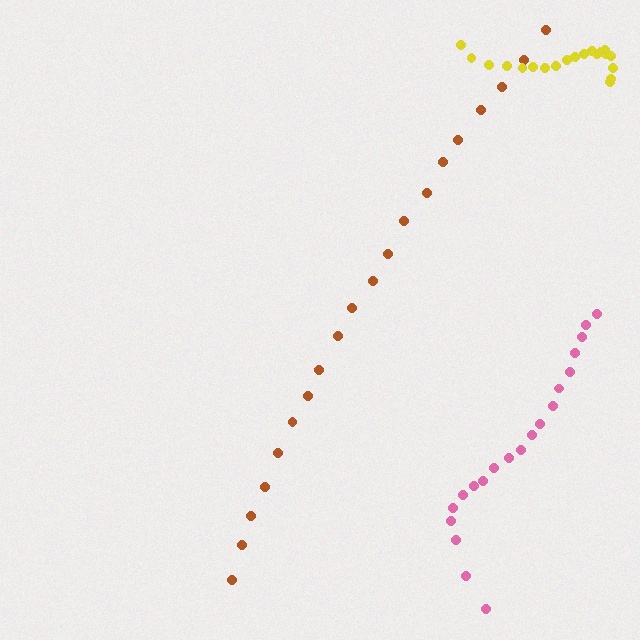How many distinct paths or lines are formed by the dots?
There are 3 distinct paths.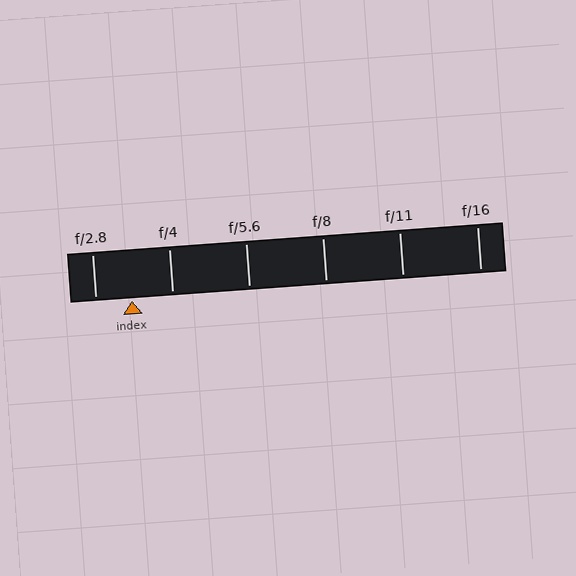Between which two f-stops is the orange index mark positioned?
The index mark is between f/2.8 and f/4.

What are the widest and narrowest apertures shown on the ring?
The widest aperture shown is f/2.8 and the narrowest is f/16.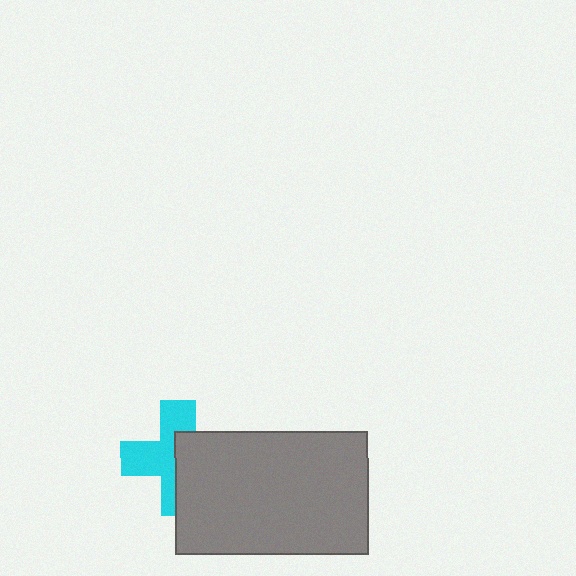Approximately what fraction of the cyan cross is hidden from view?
Roughly 47% of the cyan cross is hidden behind the gray rectangle.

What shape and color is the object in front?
The object in front is a gray rectangle.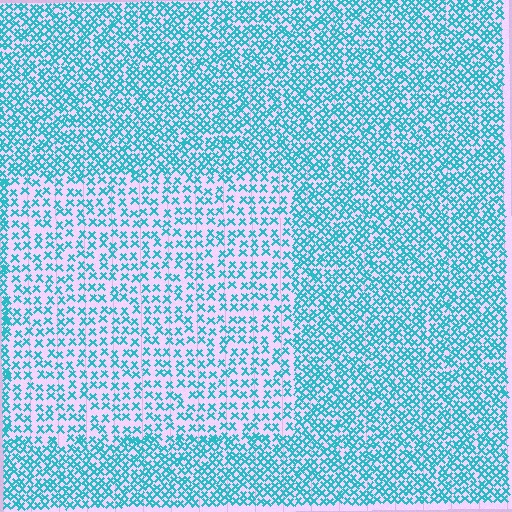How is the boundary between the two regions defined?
The boundary is defined by a change in element density (approximately 1.9x ratio). All elements are the same color, size, and shape.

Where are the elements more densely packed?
The elements are more densely packed outside the rectangle boundary.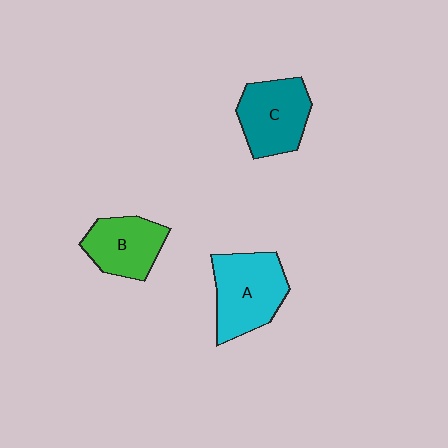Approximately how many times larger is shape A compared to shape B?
Approximately 1.3 times.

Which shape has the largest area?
Shape A (cyan).